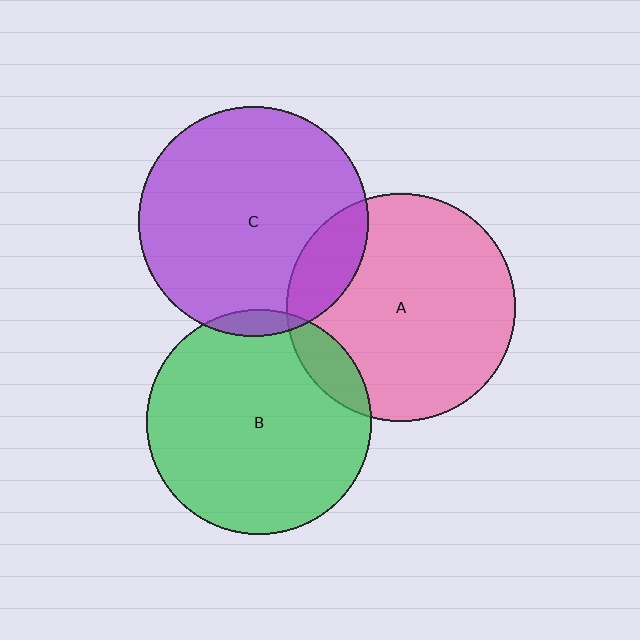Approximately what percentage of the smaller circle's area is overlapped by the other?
Approximately 10%.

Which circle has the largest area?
Circle C (purple).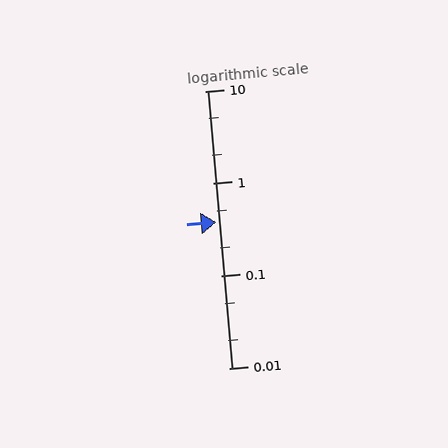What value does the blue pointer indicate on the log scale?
The pointer indicates approximately 0.38.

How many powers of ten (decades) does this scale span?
The scale spans 3 decades, from 0.01 to 10.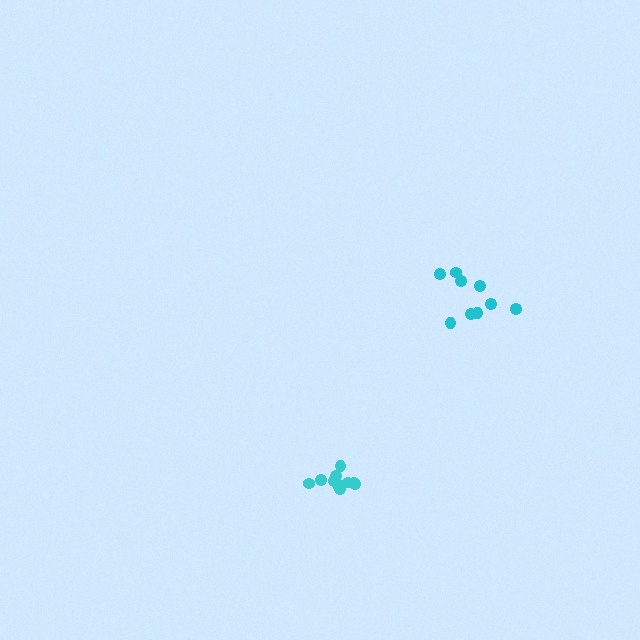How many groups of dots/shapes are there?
There are 2 groups.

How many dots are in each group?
Group 1: 10 dots, Group 2: 9 dots (19 total).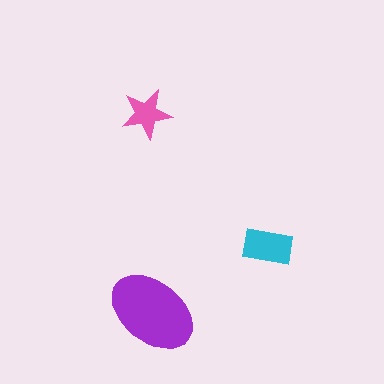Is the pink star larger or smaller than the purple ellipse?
Smaller.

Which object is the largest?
The purple ellipse.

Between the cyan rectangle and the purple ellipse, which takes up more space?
The purple ellipse.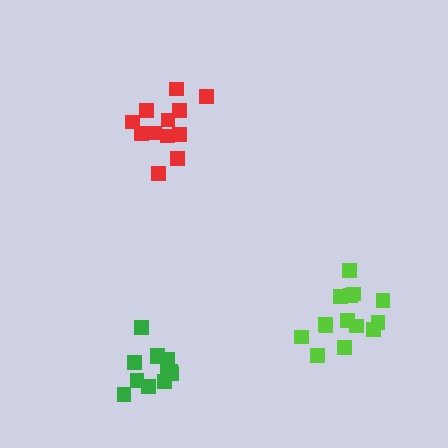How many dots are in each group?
Group 1: 12 dots, Group 2: 12 dots, Group 3: 14 dots (38 total).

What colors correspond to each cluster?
The clusters are colored: green, red, lime.